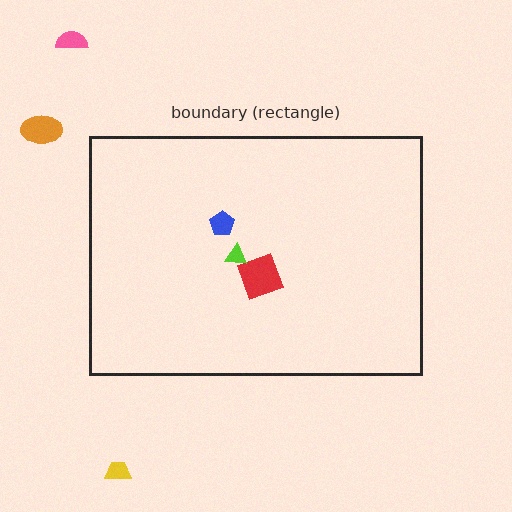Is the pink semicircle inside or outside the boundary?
Outside.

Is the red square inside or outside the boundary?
Inside.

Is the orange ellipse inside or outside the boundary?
Outside.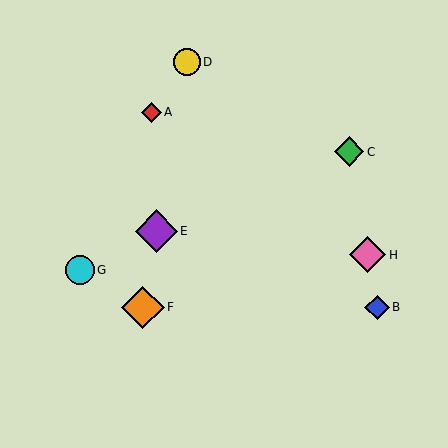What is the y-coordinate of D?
Object D is at y≈62.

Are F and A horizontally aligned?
No, F is at y≈307 and A is at y≈112.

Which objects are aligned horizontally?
Objects B, F are aligned horizontally.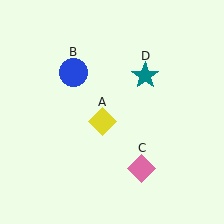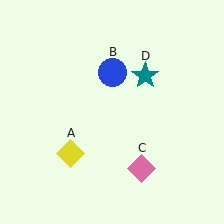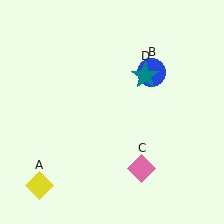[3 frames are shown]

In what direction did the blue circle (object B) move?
The blue circle (object B) moved right.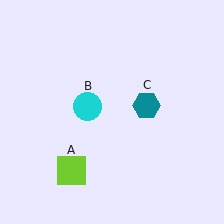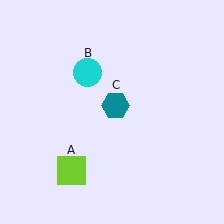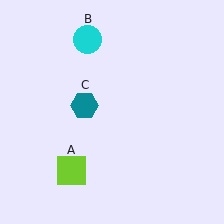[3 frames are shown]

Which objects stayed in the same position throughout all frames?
Lime square (object A) remained stationary.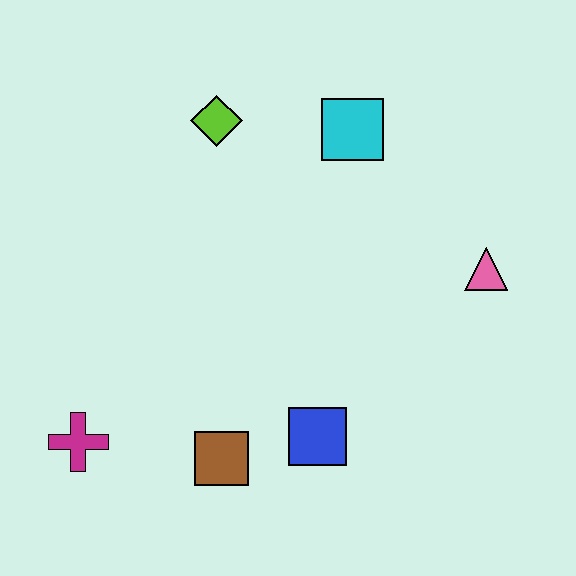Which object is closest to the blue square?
The brown square is closest to the blue square.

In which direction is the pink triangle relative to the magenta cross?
The pink triangle is to the right of the magenta cross.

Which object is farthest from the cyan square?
The magenta cross is farthest from the cyan square.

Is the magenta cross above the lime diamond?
No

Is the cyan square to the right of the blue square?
Yes